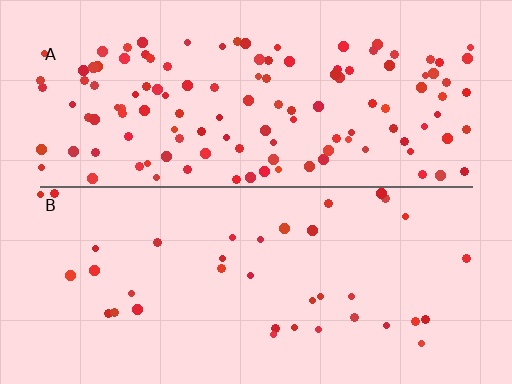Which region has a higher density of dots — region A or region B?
A (the top).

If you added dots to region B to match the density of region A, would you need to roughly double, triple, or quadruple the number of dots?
Approximately triple.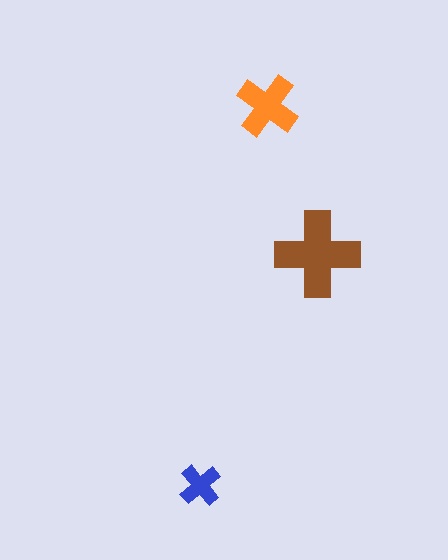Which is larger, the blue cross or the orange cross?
The orange one.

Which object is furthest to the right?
The brown cross is rightmost.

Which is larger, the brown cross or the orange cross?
The brown one.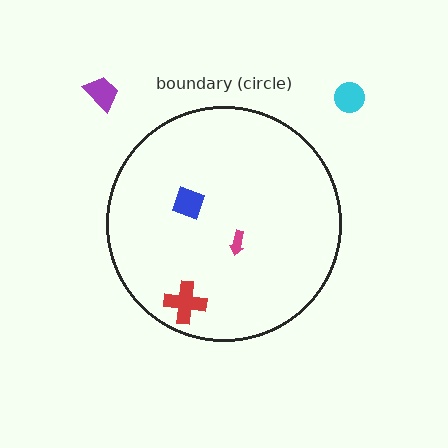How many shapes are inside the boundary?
3 inside, 2 outside.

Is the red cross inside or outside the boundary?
Inside.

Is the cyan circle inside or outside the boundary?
Outside.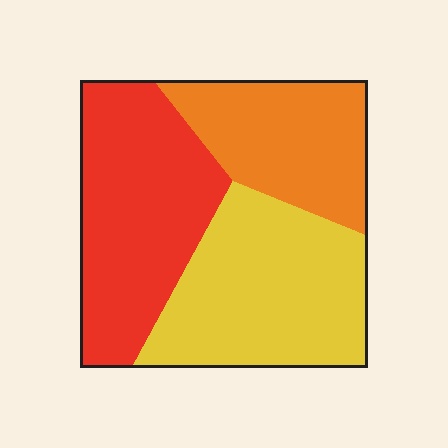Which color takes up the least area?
Orange, at roughly 25%.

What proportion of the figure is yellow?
Yellow takes up between a third and a half of the figure.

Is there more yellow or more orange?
Yellow.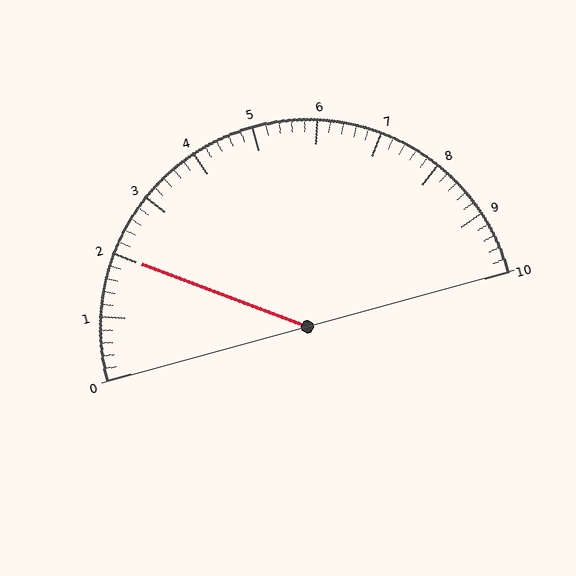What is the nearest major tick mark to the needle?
The nearest major tick mark is 2.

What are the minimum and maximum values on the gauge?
The gauge ranges from 0 to 10.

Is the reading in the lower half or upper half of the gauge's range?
The reading is in the lower half of the range (0 to 10).